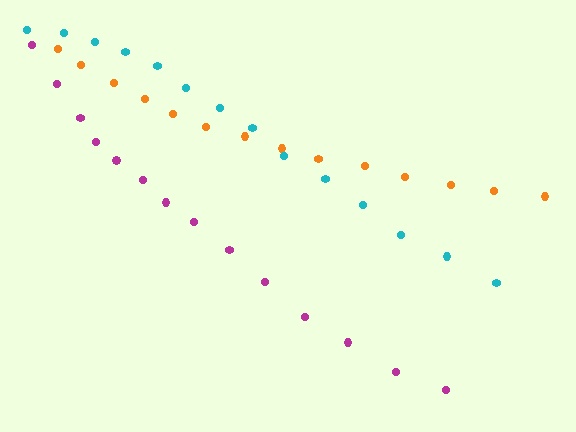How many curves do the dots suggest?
There are 3 distinct paths.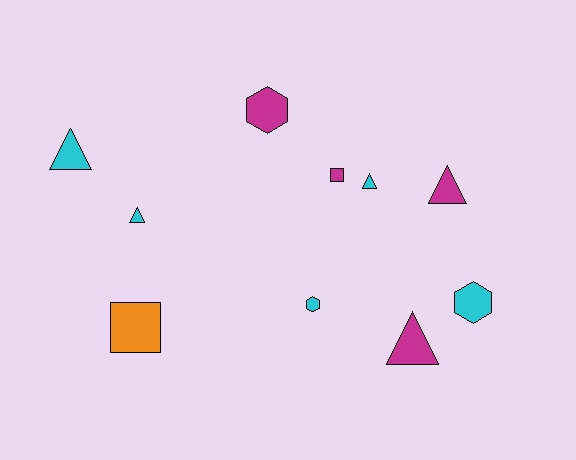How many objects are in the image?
There are 10 objects.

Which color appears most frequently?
Cyan, with 5 objects.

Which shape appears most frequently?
Triangle, with 5 objects.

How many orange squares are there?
There is 1 orange square.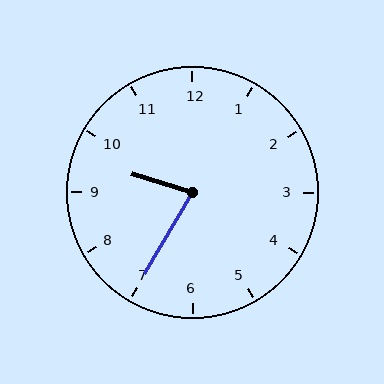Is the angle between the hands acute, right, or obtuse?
It is acute.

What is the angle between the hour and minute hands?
Approximately 78 degrees.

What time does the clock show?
9:35.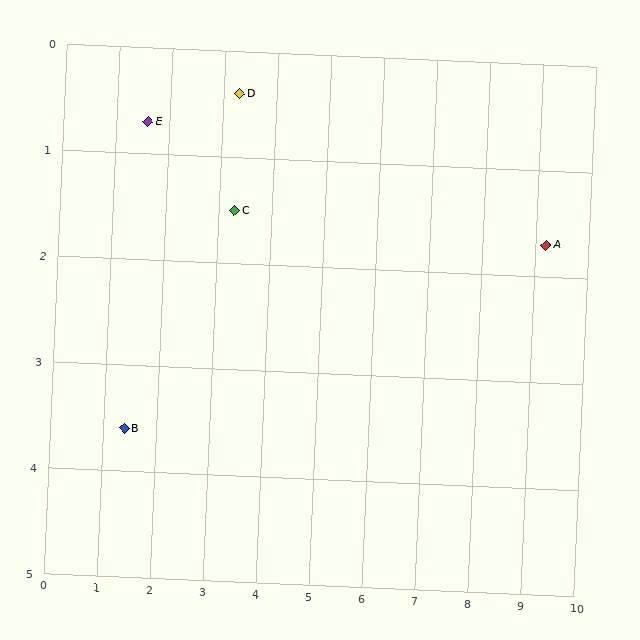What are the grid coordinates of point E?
Point E is at approximately (1.6, 0.7).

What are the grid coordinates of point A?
Point A is at approximately (9.2, 1.7).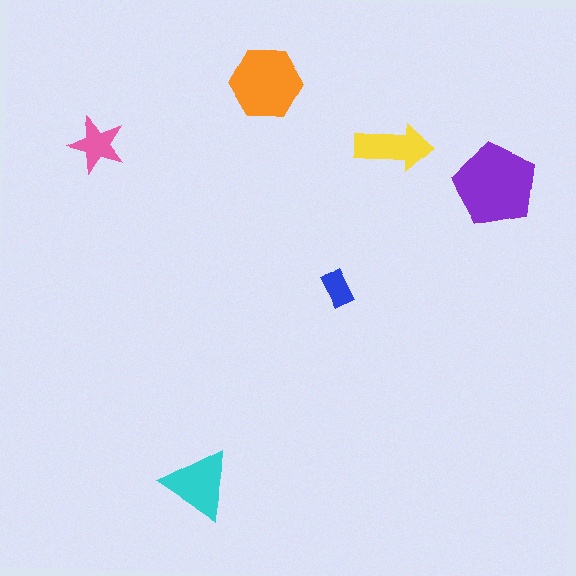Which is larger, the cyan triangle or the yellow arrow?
The cyan triangle.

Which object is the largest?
The purple pentagon.